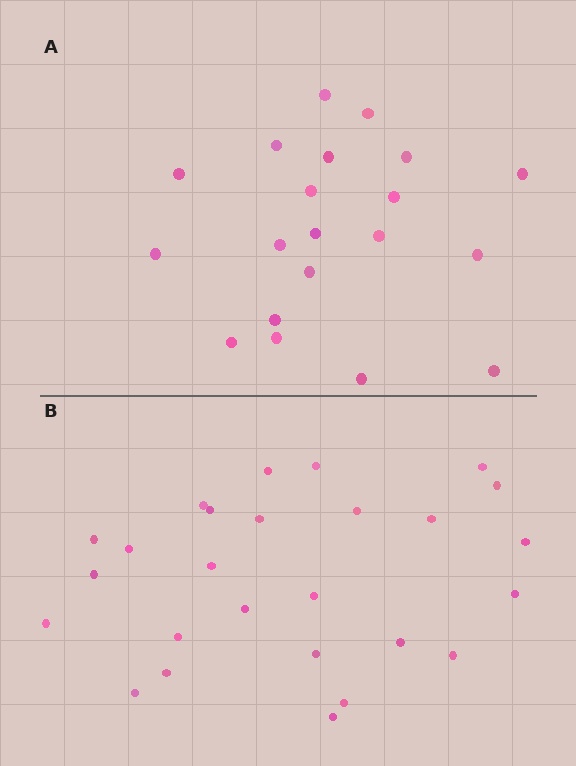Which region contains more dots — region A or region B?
Region B (the bottom region) has more dots.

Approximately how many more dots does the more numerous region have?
Region B has about 6 more dots than region A.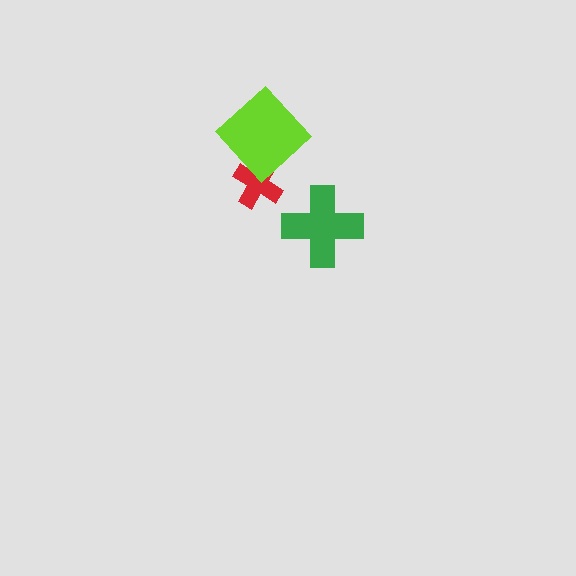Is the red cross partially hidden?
Yes, it is partially covered by another shape.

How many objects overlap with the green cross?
0 objects overlap with the green cross.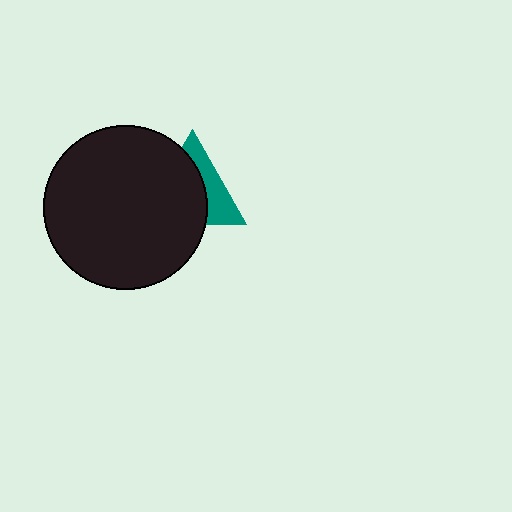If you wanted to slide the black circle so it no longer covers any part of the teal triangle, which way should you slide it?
Slide it left — that is the most direct way to separate the two shapes.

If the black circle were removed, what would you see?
You would see the complete teal triangle.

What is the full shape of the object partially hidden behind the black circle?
The partially hidden object is a teal triangle.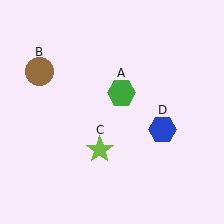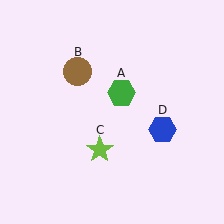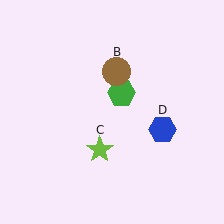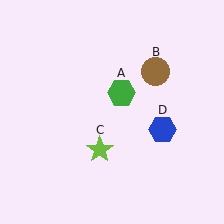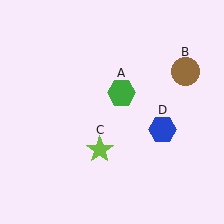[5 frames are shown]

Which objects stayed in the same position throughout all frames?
Green hexagon (object A) and lime star (object C) and blue hexagon (object D) remained stationary.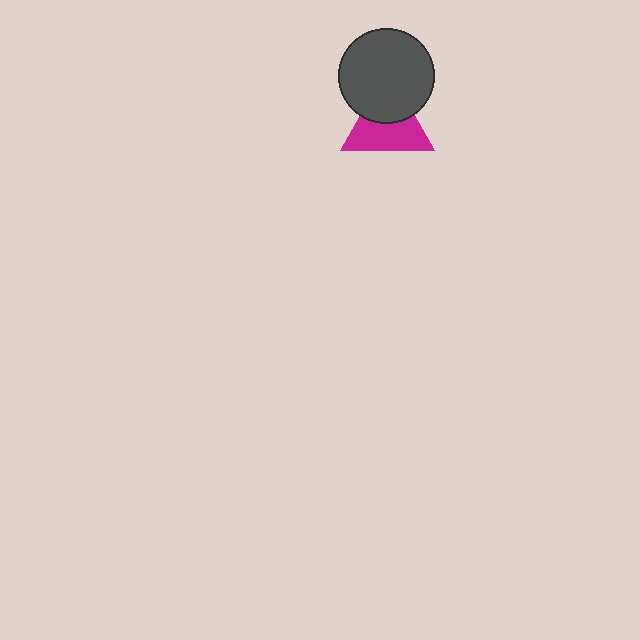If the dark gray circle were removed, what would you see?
You would see the complete magenta triangle.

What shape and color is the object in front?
The object in front is a dark gray circle.